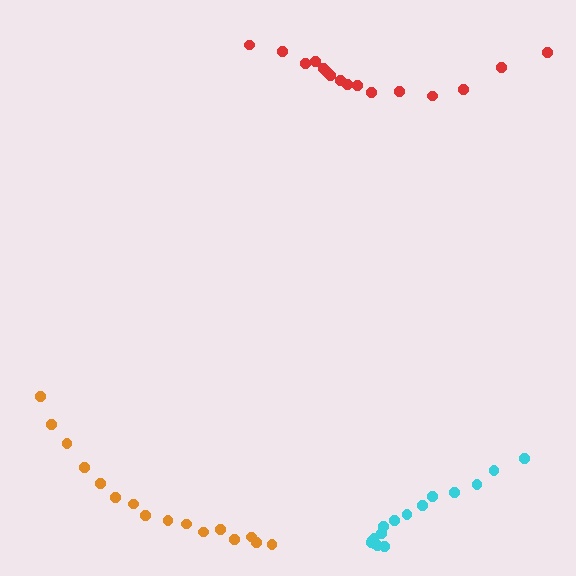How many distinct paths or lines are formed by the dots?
There are 3 distinct paths.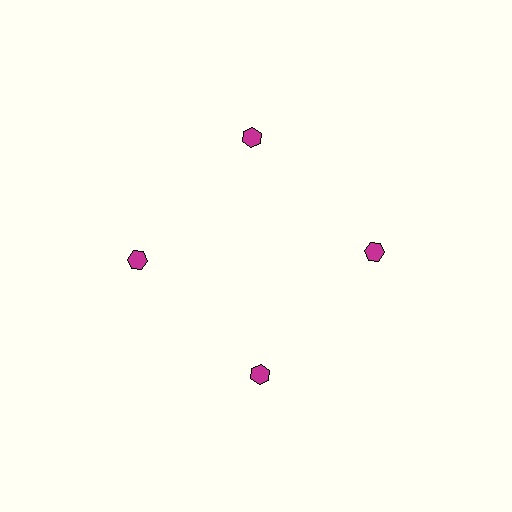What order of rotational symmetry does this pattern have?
This pattern has 4-fold rotational symmetry.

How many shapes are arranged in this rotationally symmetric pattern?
There are 4 shapes, arranged in 4 groups of 1.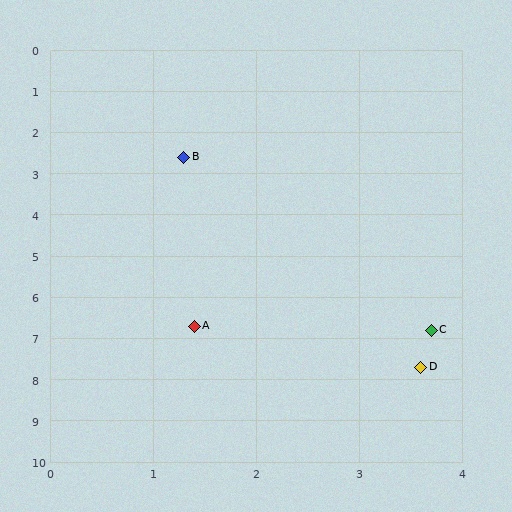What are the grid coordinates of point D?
Point D is at approximately (3.6, 7.7).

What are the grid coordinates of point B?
Point B is at approximately (1.3, 2.6).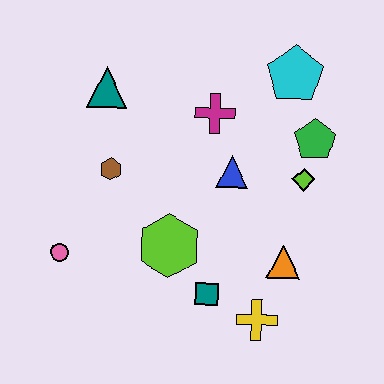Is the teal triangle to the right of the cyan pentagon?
No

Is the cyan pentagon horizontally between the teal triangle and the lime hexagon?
No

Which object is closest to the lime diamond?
The green pentagon is closest to the lime diamond.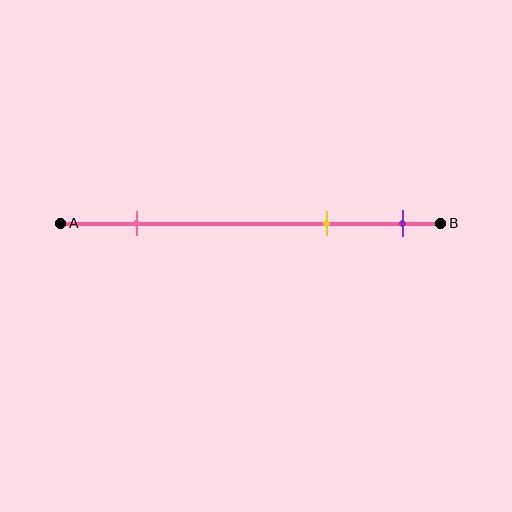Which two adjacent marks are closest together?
The yellow and purple marks are the closest adjacent pair.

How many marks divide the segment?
There are 3 marks dividing the segment.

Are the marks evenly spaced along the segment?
No, the marks are not evenly spaced.